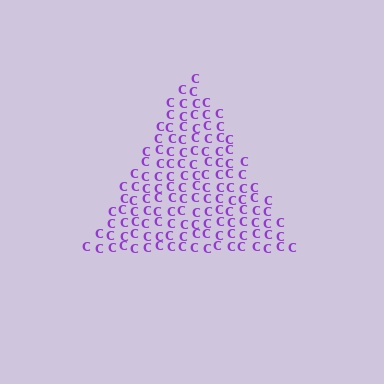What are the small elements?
The small elements are letter C's.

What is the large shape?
The large shape is a triangle.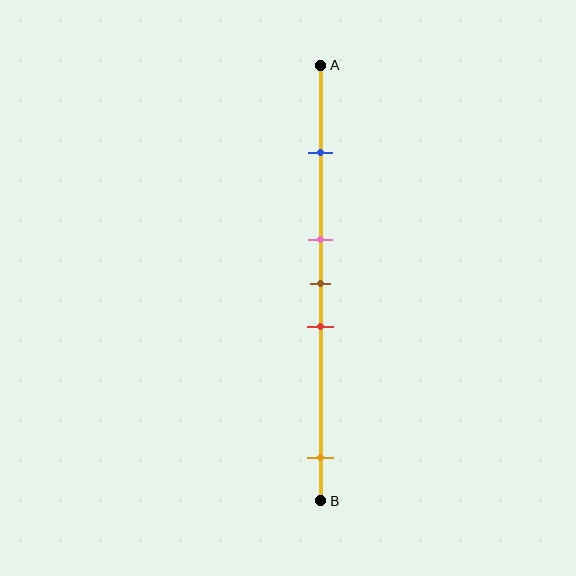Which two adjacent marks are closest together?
The pink and brown marks are the closest adjacent pair.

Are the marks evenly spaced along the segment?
No, the marks are not evenly spaced.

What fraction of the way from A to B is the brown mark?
The brown mark is approximately 50% (0.5) of the way from A to B.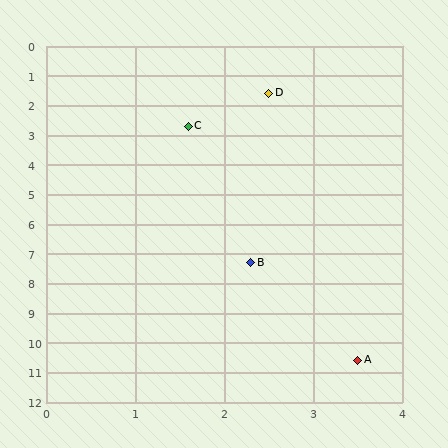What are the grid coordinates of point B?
Point B is at approximately (2.3, 7.3).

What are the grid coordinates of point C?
Point C is at approximately (1.6, 2.7).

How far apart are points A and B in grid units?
Points A and B are about 3.5 grid units apart.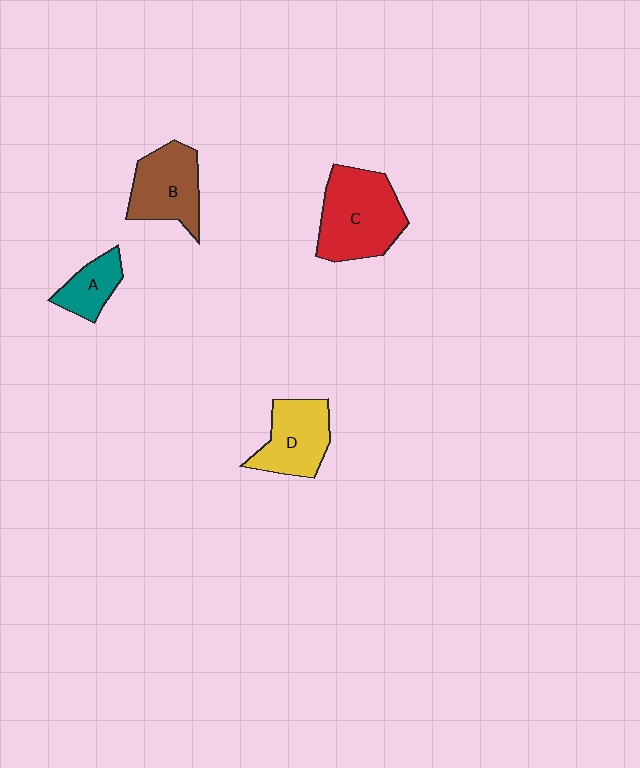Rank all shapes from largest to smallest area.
From largest to smallest: C (red), B (brown), D (yellow), A (teal).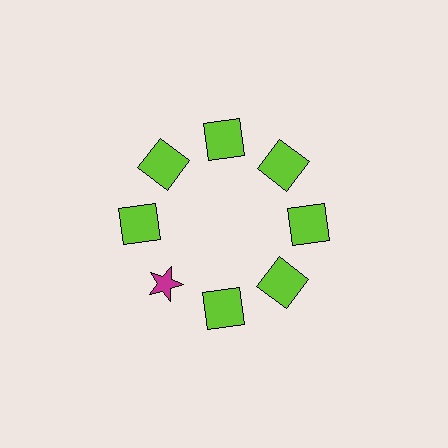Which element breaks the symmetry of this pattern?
The magenta star at roughly the 8 o'clock position breaks the symmetry. All other shapes are lime squares.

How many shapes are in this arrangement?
There are 8 shapes arranged in a ring pattern.